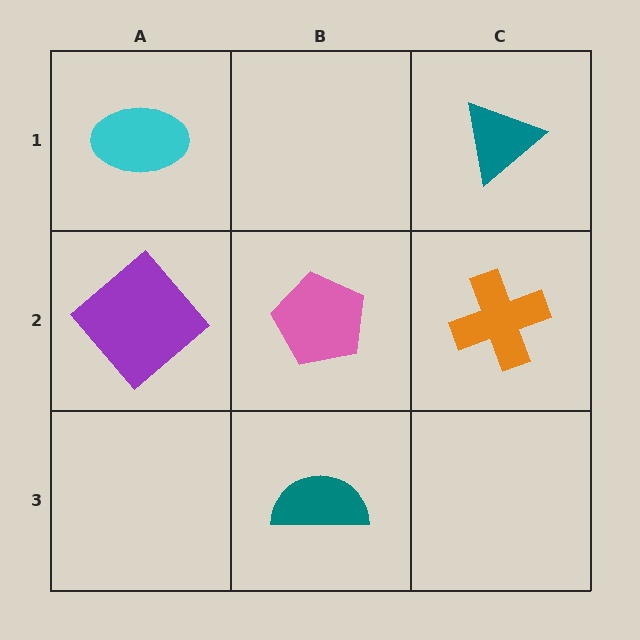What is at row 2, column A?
A purple diamond.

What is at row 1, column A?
A cyan ellipse.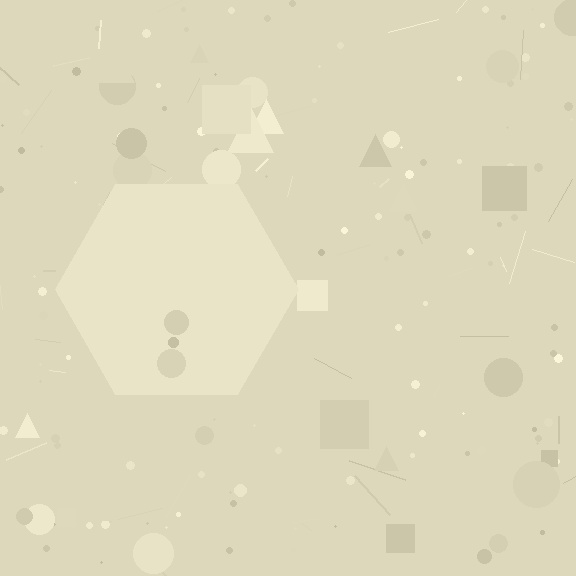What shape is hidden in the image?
A hexagon is hidden in the image.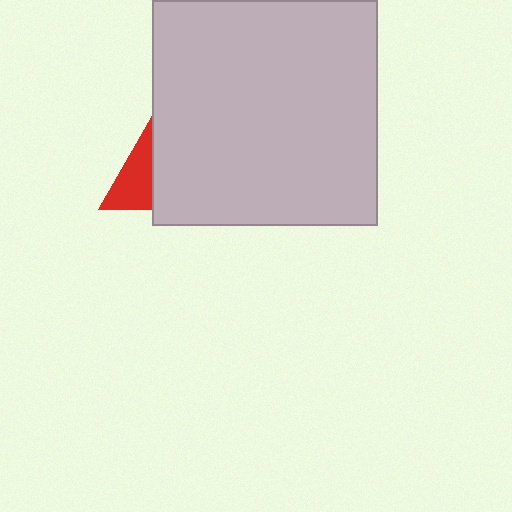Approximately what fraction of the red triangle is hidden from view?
Roughly 67% of the red triangle is hidden behind the light gray square.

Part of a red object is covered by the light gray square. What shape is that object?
It is a triangle.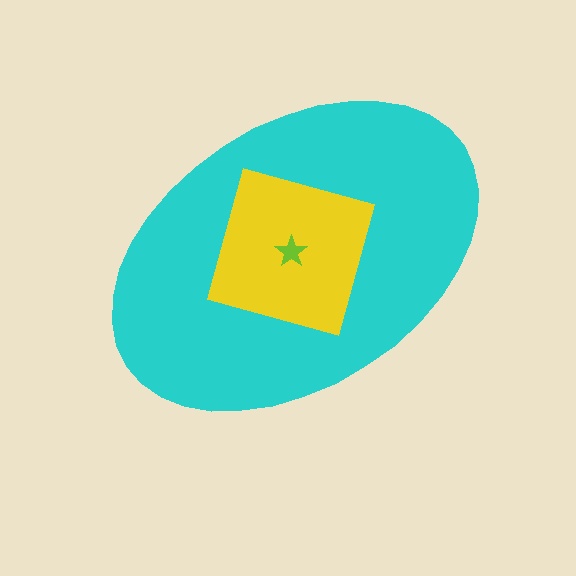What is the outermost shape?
The cyan ellipse.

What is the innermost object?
The lime star.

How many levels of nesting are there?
3.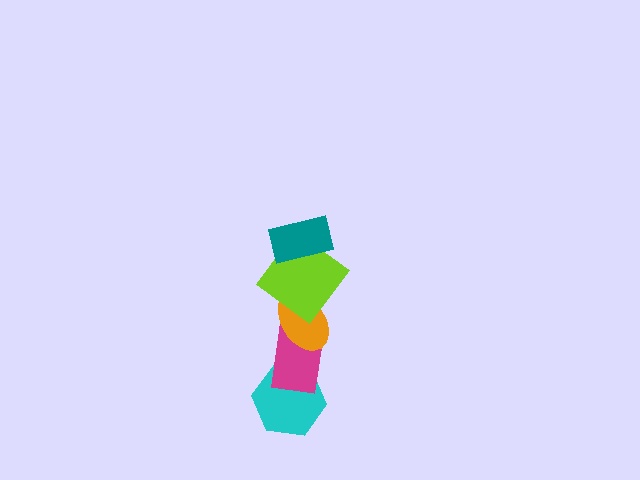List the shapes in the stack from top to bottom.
From top to bottom: the teal rectangle, the lime diamond, the orange ellipse, the magenta rectangle, the cyan hexagon.